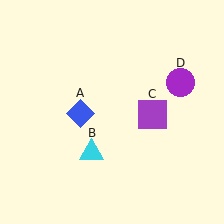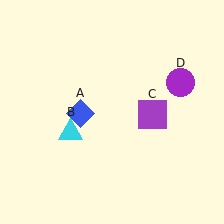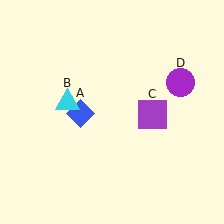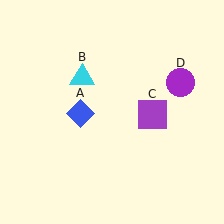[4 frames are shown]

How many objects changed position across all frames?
1 object changed position: cyan triangle (object B).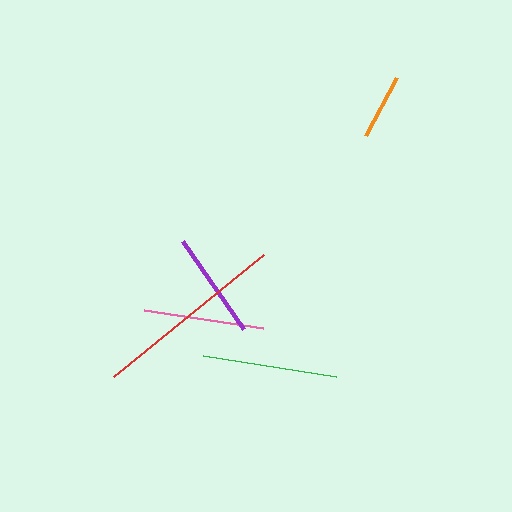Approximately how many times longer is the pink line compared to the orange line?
The pink line is approximately 1.8 times the length of the orange line.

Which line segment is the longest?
The red line is the longest at approximately 194 pixels.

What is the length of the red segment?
The red segment is approximately 194 pixels long.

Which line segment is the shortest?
The orange line is the shortest at approximately 66 pixels.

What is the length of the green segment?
The green segment is approximately 135 pixels long.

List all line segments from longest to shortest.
From longest to shortest: red, green, pink, purple, orange.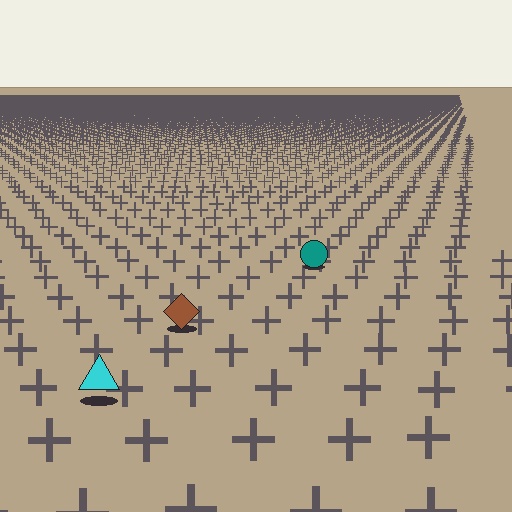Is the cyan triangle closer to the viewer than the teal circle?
Yes. The cyan triangle is closer — you can tell from the texture gradient: the ground texture is coarser near it.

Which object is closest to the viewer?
The cyan triangle is closest. The texture marks near it are larger and more spread out.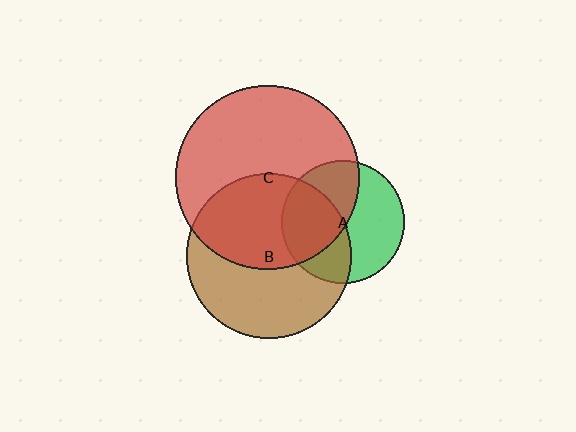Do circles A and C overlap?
Yes.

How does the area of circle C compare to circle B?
Approximately 1.2 times.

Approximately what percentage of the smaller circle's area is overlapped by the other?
Approximately 45%.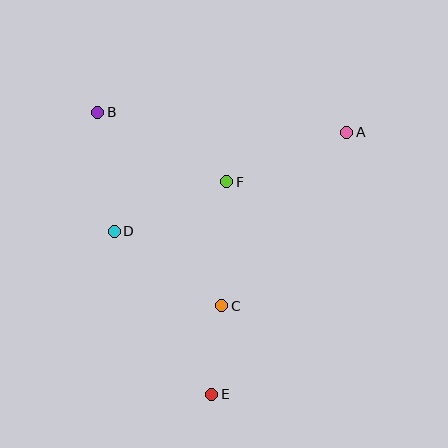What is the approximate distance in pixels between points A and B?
The distance between A and B is approximately 250 pixels.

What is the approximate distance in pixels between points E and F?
The distance between E and F is approximately 213 pixels.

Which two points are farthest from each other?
Points B and E are farthest from each other.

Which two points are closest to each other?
Points C and E are closest to each other.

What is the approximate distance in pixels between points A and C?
The distance between A and C is approximately 214 pixels.